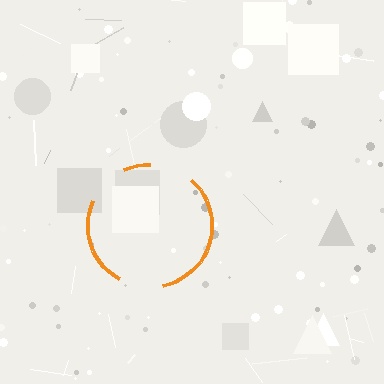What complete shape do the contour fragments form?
The contour fragments form a circle.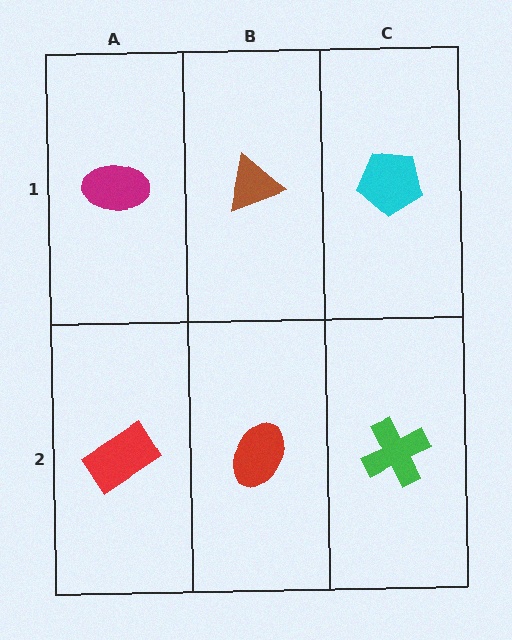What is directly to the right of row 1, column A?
A brown triangle.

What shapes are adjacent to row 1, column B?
A red ellipse (row 2, column B), a magenta ellipse (row 1, column A), a cyan pentagon (row 1, column C).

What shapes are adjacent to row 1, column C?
A green cross (row 2, column C), a brown triangle (row 1, column B).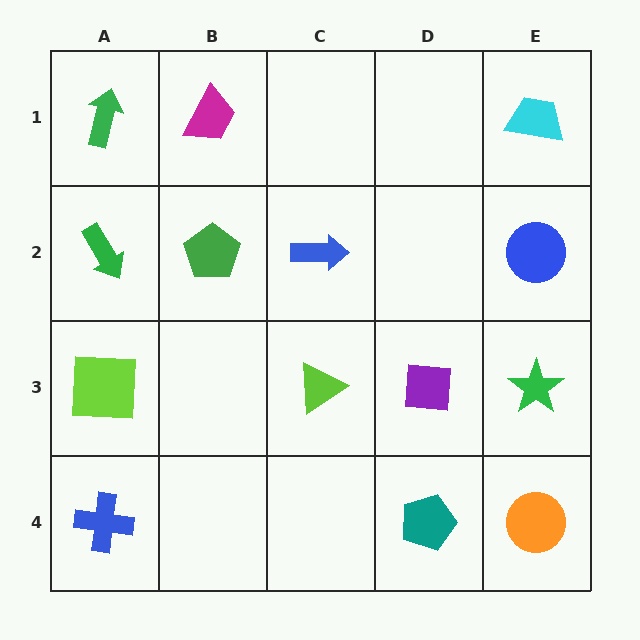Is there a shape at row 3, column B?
No, that cell is empty.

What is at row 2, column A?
A green arrow.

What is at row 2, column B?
A green pentagon.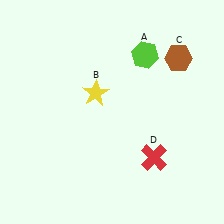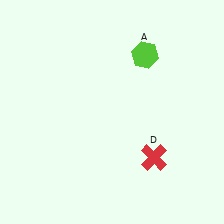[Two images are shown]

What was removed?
The brown hexagon (C), the yellow star (B) were removed in Image 2.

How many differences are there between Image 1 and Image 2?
There are 2 differences between the two images.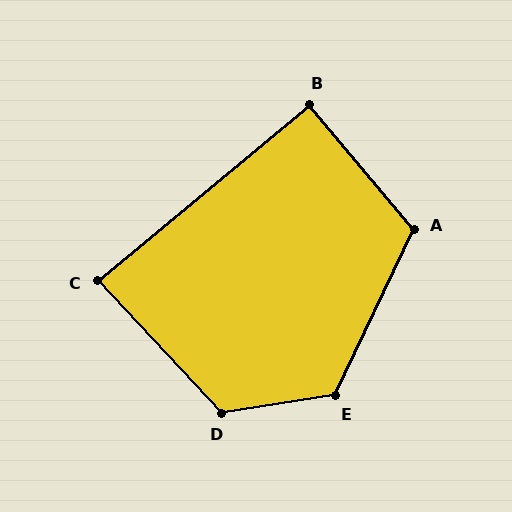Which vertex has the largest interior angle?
D, at approximately 125 degrees.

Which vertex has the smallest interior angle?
C, at approximately 87 degrees.